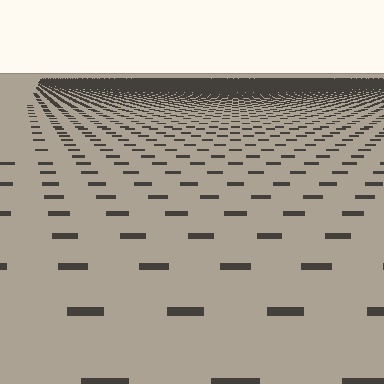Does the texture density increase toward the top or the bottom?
Density increases toward the top.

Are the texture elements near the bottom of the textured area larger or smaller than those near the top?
Larger. Near the bottom, elements are closer to the viewer and appear at a bigger on-screen size.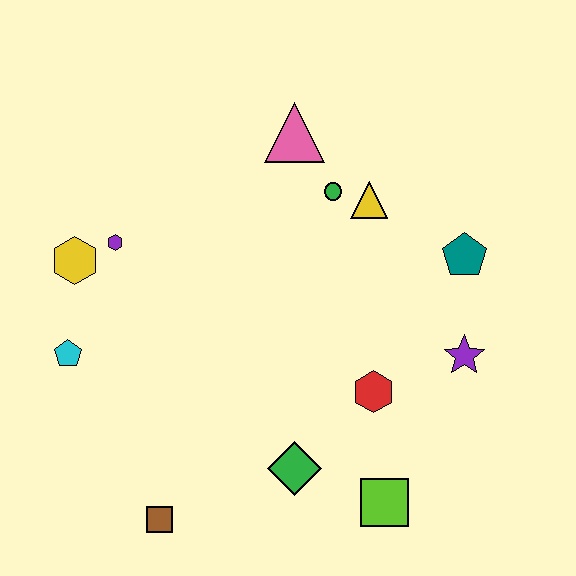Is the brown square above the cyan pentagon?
No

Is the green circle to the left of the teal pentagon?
Yes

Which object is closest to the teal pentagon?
The purple star is closest to the teal pentagon.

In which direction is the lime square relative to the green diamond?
The lime square is to the right of the green diamond.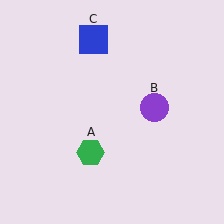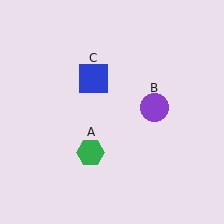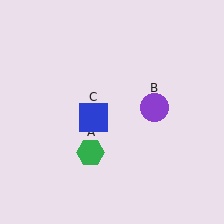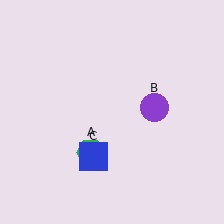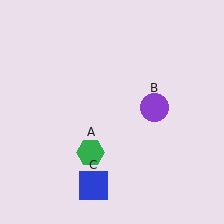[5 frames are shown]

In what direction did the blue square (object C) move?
The blue square (object C) moved down.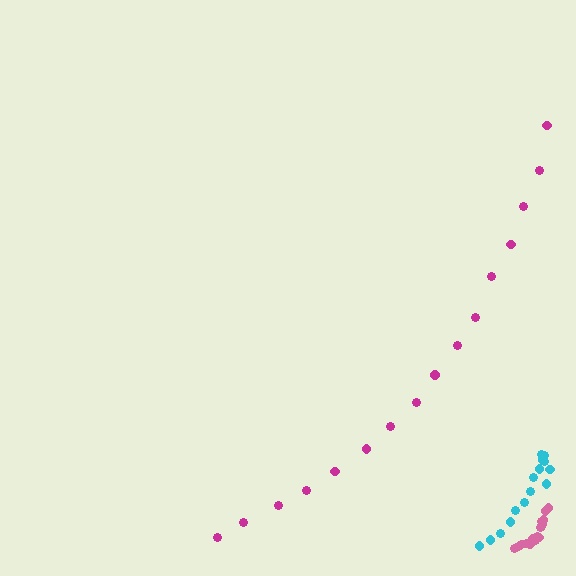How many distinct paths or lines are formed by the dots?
There are 3 distinct paths.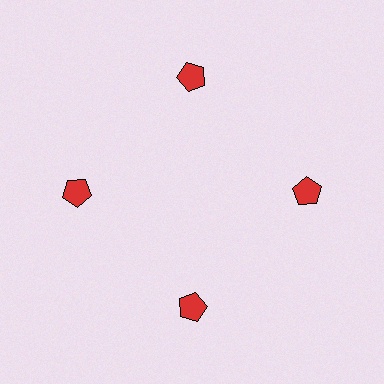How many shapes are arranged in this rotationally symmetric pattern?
There are 4 shapes, arranged in 4 groups of 1.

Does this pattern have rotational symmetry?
Yes, this pattern has 4-fold rotational symmetry. It looks the same after rotating 90 degrees around the center.